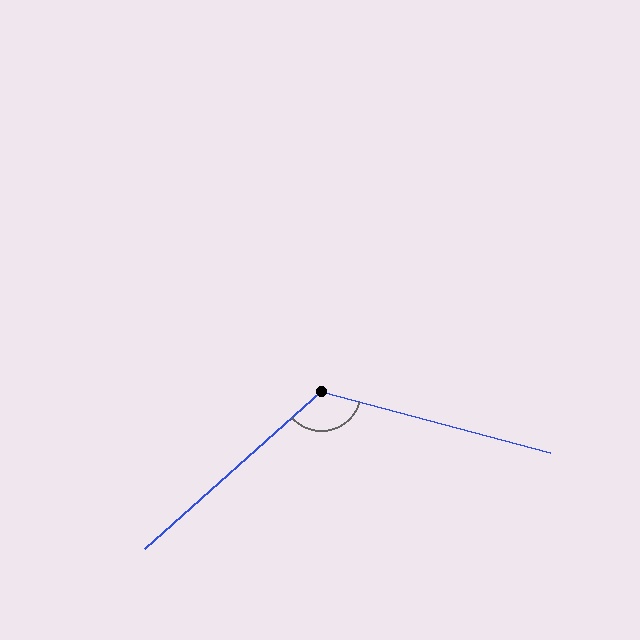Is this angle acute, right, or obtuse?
It is obtuse.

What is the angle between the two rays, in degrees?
Approximately 123 degrees.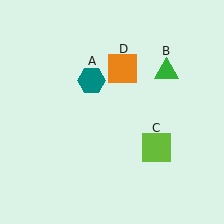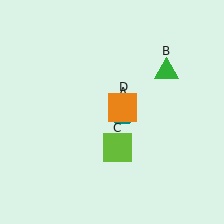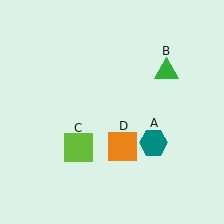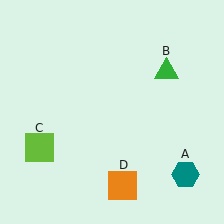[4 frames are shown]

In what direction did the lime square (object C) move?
The lime square (object C) moved left.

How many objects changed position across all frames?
3 objects changed position: teal hexagon (object A), lime square (object C), orange square (object D).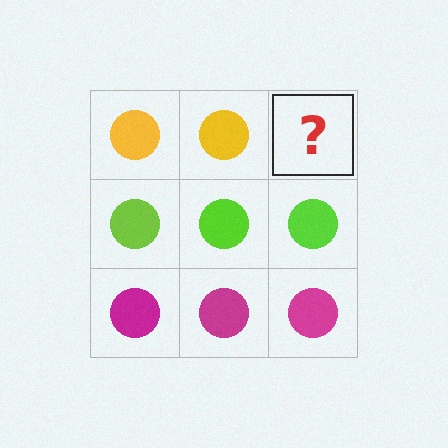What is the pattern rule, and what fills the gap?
The rule is that each row has a consistent color. The gap should be filled with a yellow circle.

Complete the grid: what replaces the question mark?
The question mark should be replaced with a yellow circle.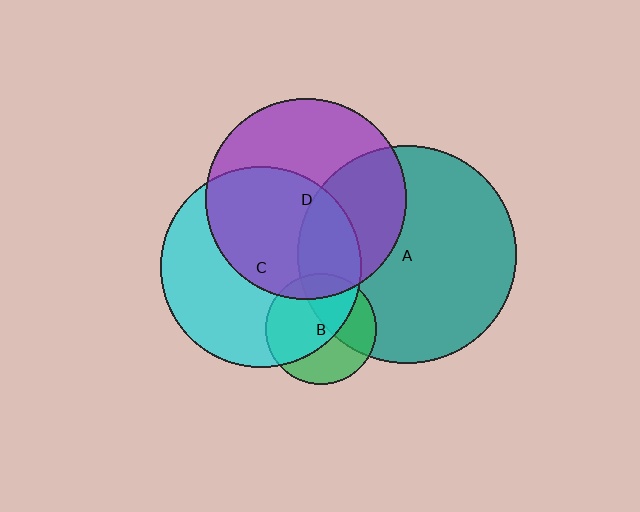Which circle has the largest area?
Circle A (teal).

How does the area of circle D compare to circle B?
Approximately 3.3 times.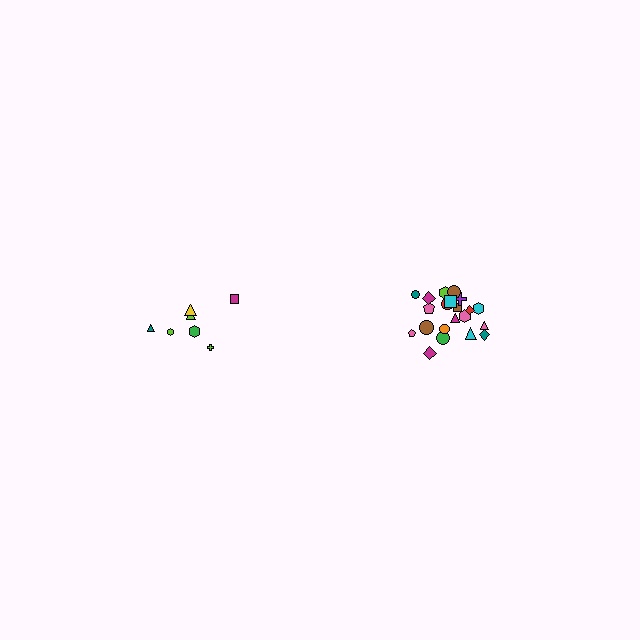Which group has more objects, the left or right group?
The right group.